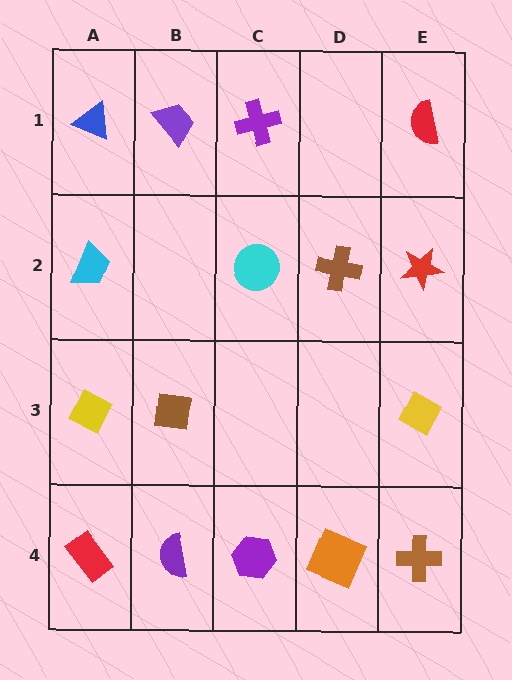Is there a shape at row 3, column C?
No, that cell is empty.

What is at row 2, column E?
A red star.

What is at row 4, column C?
A purple hexagon.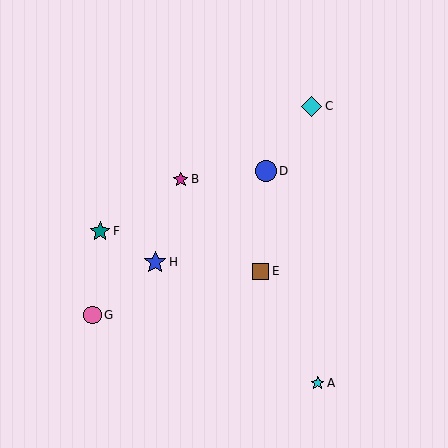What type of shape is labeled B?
Shape B is a magenta star.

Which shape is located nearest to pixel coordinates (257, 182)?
The blue circle (labeled D) at (266, 171) is nearest to that location.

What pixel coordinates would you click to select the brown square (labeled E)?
Click at (261, 271) to select the brown square E.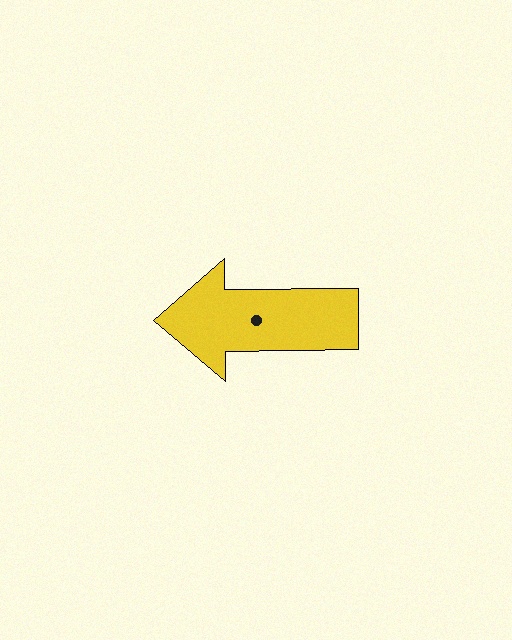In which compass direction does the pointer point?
West.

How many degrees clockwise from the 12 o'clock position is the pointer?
Approximately 270 degrees.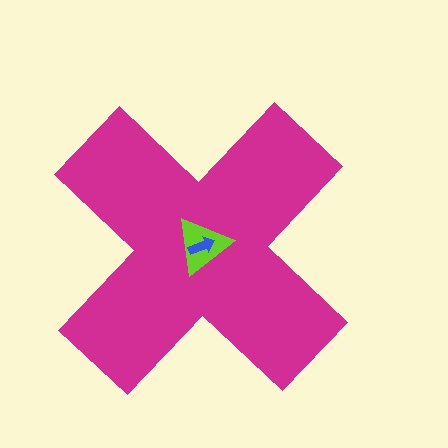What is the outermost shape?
The magenta cross.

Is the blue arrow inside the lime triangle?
Yes.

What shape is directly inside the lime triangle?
The blue arrow.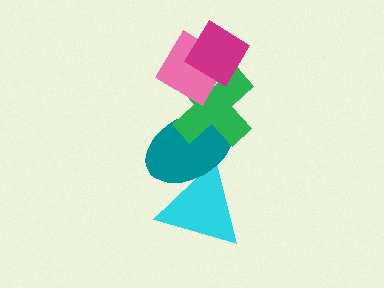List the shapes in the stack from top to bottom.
From top to bottom: the magenta diamond, the pink diamond, the green cross, the teal ellipse, the cyan triangle.